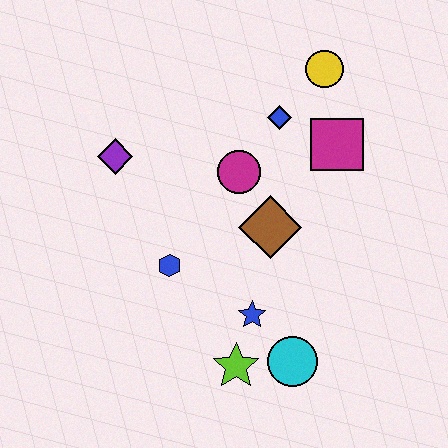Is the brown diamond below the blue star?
No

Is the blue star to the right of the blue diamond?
No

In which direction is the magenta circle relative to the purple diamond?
The magenta circle is to the right of the purple diamond.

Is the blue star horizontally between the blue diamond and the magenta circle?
Yes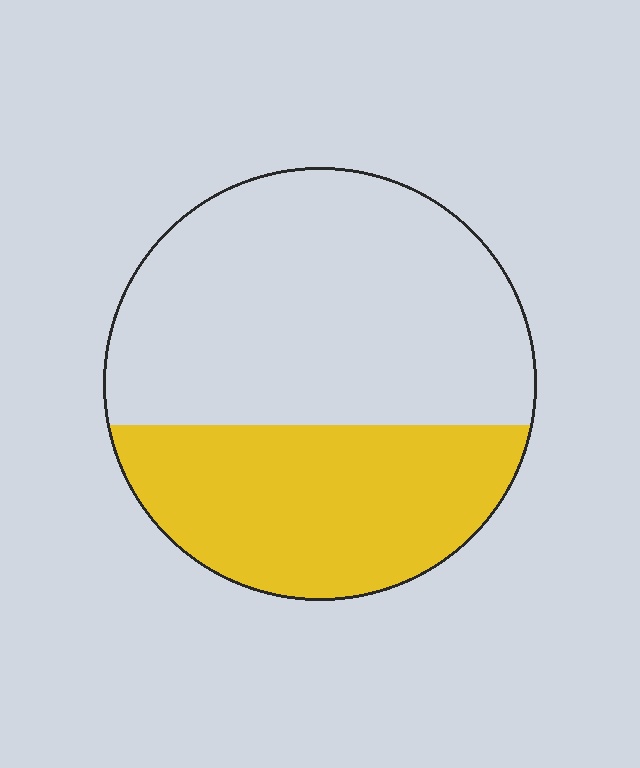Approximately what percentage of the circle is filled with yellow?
Approximately 40%.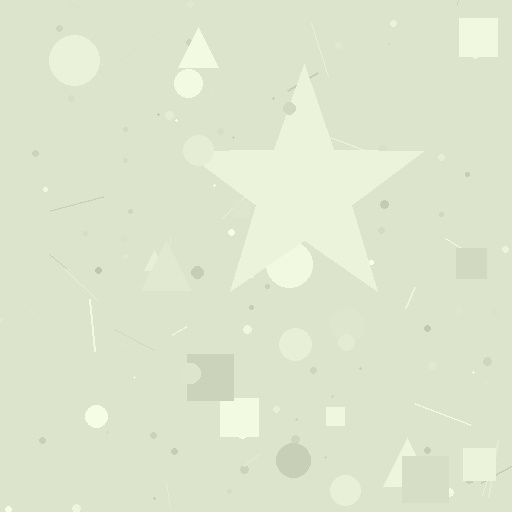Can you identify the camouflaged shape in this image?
The camouflaged shape is a star.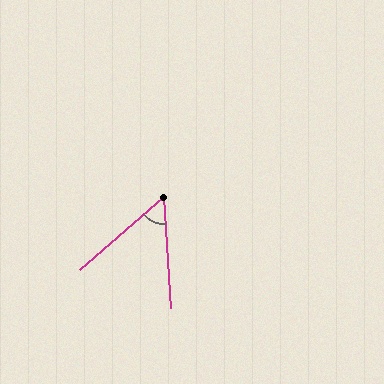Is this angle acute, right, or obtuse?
It is acute.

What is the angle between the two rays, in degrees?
Approximately 53 degrees.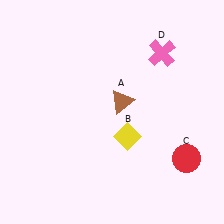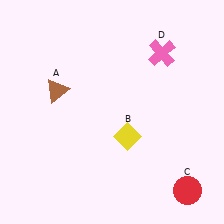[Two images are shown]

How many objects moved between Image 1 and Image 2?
2 objects moved between the two images.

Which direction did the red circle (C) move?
The red circle (C) moved down.